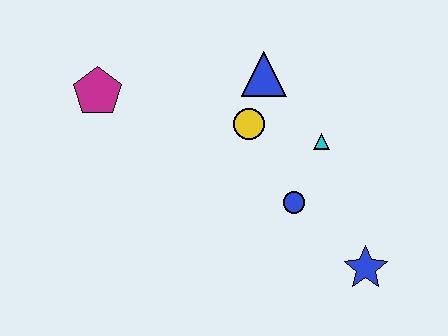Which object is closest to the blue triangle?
The yellow circle is closest to the blue triangle.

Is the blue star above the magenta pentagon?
No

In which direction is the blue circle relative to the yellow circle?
The blue circle is below the yellow circle.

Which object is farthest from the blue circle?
The magenta pentagon is farthest from the blue circle.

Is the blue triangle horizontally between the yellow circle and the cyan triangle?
Yes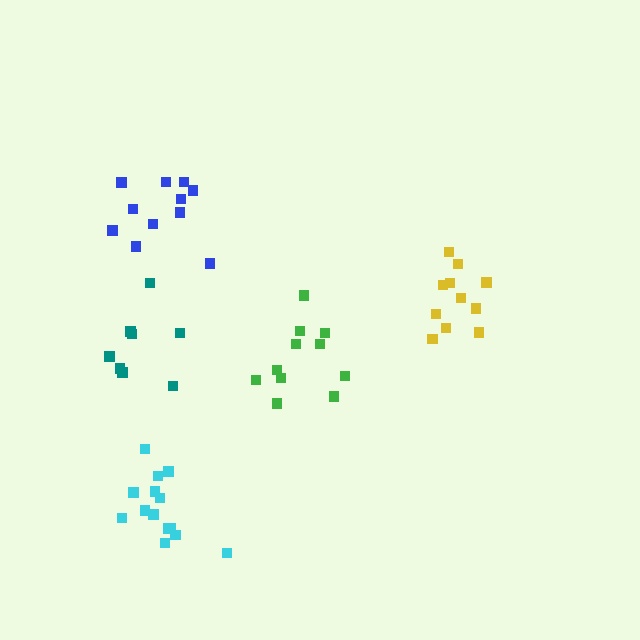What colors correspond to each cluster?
The clusters are colored: green, yellow, teal, blue, cyan.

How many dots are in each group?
Group 1: 11 dots, Group 2: 11 dots, Group 3: 8 dots, Group 4: 11 dots, Group 5: 14 dots (55 total).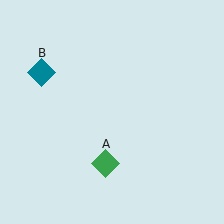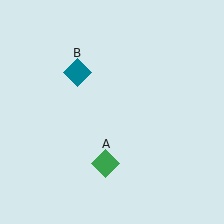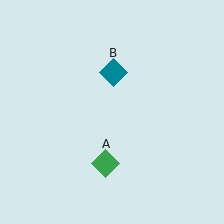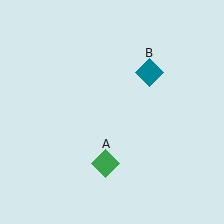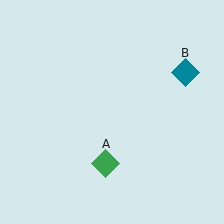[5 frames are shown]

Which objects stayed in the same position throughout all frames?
Green diamond (object A) remained stationary.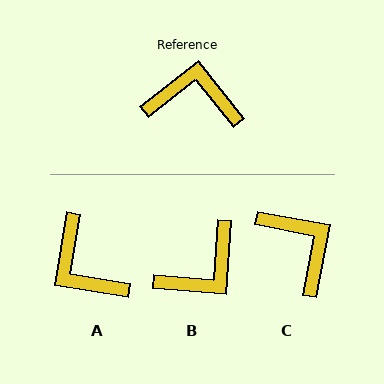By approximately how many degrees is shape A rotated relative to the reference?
Approximately 133 degrees counter-clockwise.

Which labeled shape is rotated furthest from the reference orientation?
B, about 133 degrees away.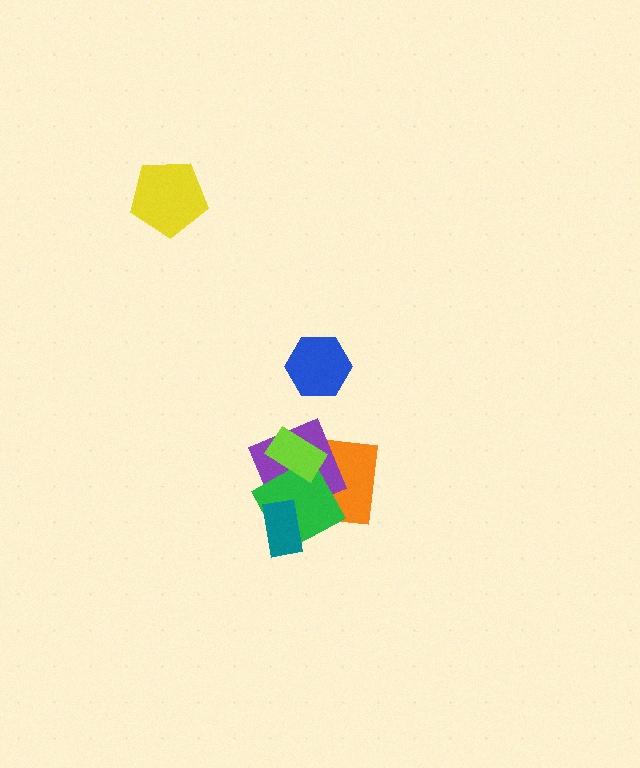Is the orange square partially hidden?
Yes, it is partially covered by another shape.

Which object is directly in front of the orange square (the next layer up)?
The purple square is directly in front of the orange square.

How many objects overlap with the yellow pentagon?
0 objects overlap with the yellow pentagon.